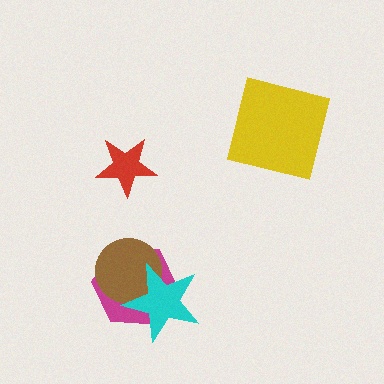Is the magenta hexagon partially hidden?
Yes, it is partially covered by another shape.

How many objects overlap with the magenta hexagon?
2 objects overlap with the magenta hexagon.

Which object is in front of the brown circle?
The cyan star is in front of the brown circle.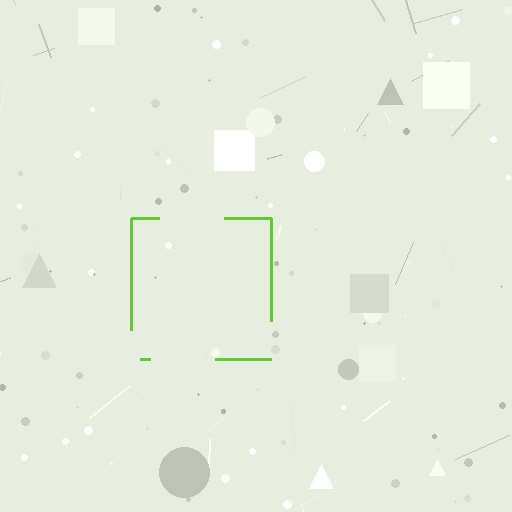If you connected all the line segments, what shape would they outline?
They would outline a square.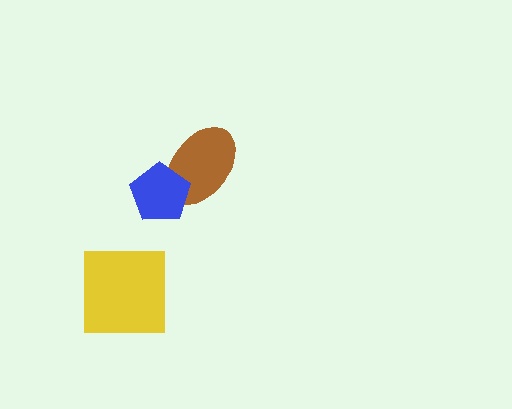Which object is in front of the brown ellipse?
The blue pentagon is in front of the brown ellipse.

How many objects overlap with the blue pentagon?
1 object overlaps with the blue pentagon.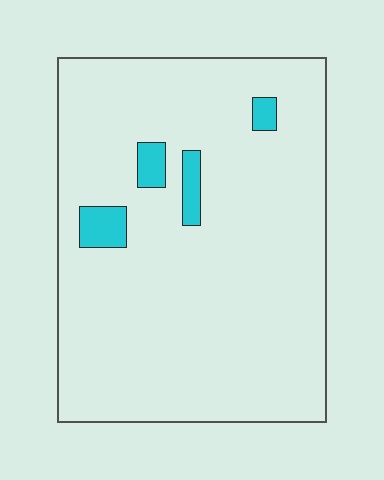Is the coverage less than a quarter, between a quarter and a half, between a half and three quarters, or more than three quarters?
Less than a quarter.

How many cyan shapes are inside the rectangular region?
4.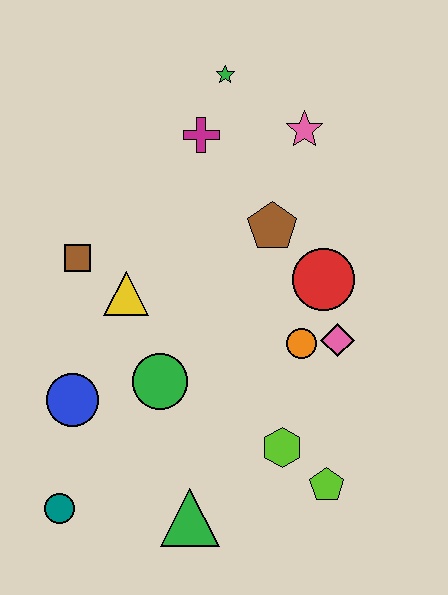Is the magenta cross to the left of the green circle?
No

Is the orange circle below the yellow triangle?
Yes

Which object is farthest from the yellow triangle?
The lime pentagon is farthest from the yellow triangle.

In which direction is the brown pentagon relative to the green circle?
The brown pentagon is above the green circle.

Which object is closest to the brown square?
The yellow triangle is closest to the brown square.